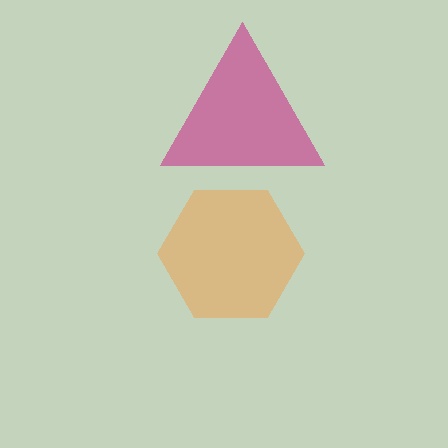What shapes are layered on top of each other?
The layered shapes are: a magenta triangle, an orange hexagon.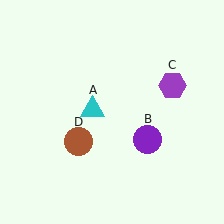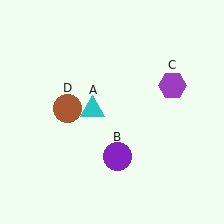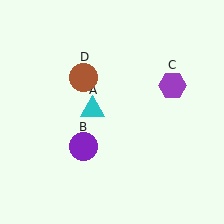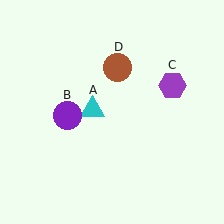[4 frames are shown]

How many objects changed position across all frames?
2 objects changed position: purple circle (object B), brown circle (object D).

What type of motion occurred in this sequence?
The purple circle (object B), brown circle (object D) rotated clockwise around the center of the scene.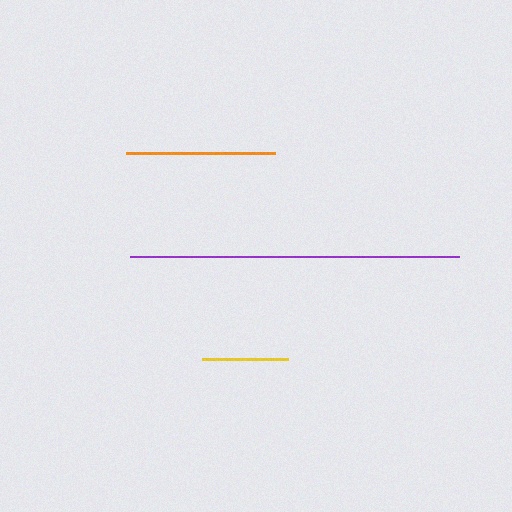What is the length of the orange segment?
The orange segment is approximately 149 pixels long.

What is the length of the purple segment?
The purple segment is approximately 329 pixels long.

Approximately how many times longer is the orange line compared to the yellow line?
The orange line is approximately 1.7 times the length of the yellow line.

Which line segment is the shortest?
The yellow line is the shortest at approximately 86 pixels.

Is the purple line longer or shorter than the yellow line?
The purple line is longer than the yellow line.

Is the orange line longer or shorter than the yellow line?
The orange line is longer than the yellow line.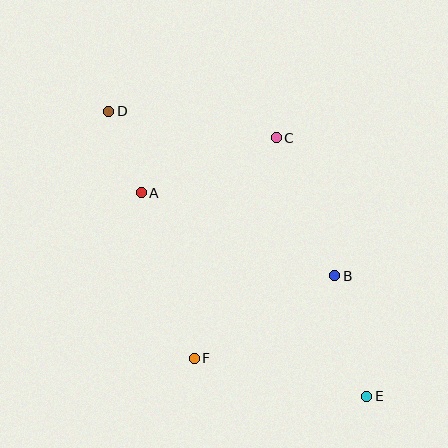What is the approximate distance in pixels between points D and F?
The distance between D and F is approximately 261 pixels.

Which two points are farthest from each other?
Points D and E are farthest from each other.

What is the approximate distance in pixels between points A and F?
The distance between A and F is approximately 174 pixels.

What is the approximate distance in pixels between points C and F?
The distance between C and F is approximately 235 pixels.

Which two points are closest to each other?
Points A and D are closest to each other.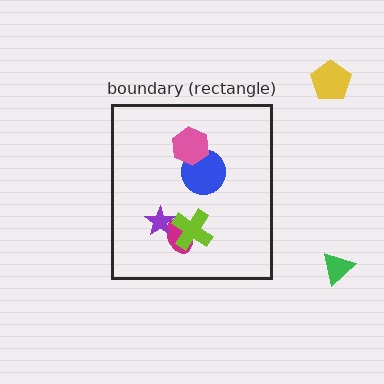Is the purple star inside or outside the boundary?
Inside.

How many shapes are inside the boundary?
5 inside, 2 outside.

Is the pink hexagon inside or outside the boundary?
Inside.